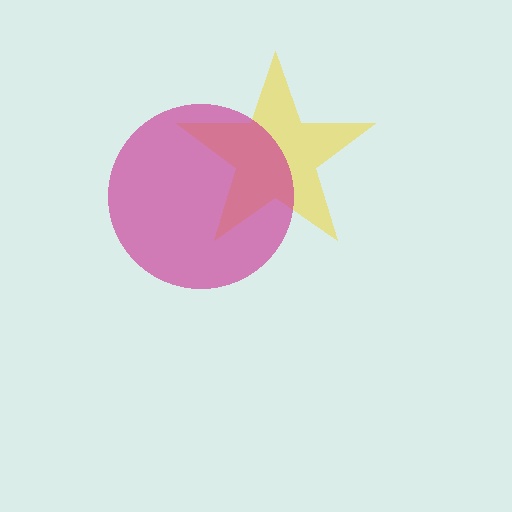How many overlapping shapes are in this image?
There are 2 overlapping shapes in the image.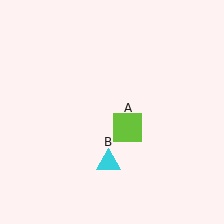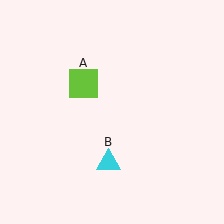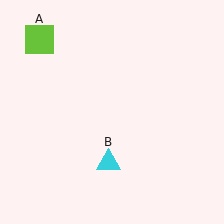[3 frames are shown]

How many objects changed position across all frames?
1 object changed position: lime square (object A).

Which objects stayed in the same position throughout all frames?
Cyan triangle (object B) remained stationary.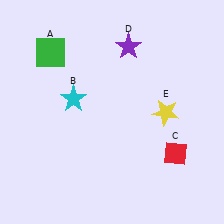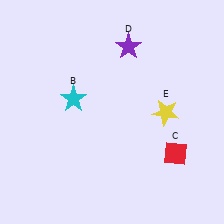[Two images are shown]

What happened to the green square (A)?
The green square (A) was removed in Image 2. It was in the top-left area of Image 1.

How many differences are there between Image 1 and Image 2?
There is 1 difference between the two images.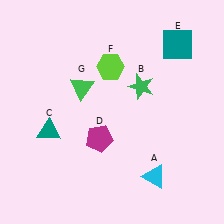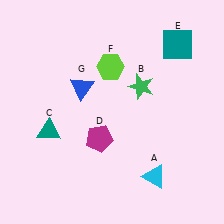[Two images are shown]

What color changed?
The triangle (G) changed from green in Image 1 to blue in Image 2.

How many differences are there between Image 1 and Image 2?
There is 1 difference between the two images.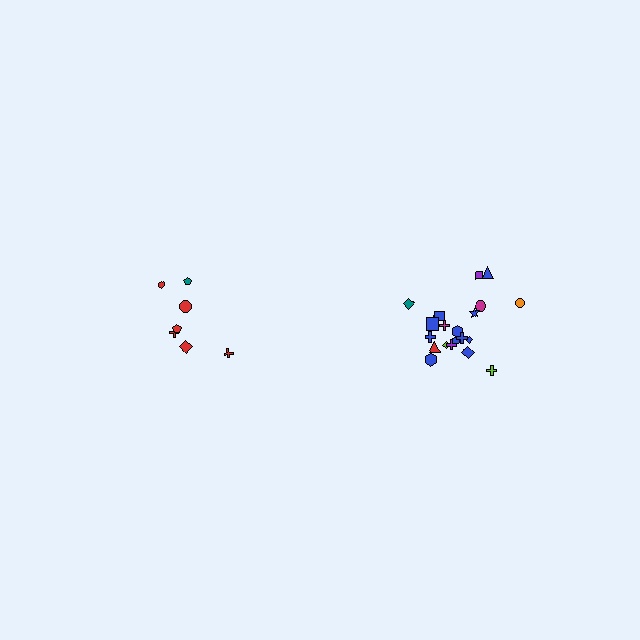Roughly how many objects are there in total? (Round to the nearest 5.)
Roughly 30 objects in total.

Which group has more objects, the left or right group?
The right group.